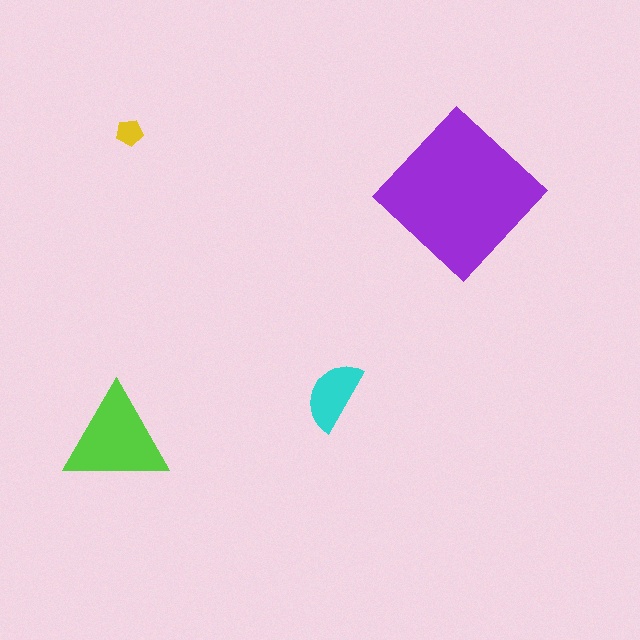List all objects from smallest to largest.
The yellow pentagon, the cyan semicircle, the lime triangle, the purple diamond.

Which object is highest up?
The yellow pentagon is topmost.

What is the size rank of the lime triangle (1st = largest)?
2nd.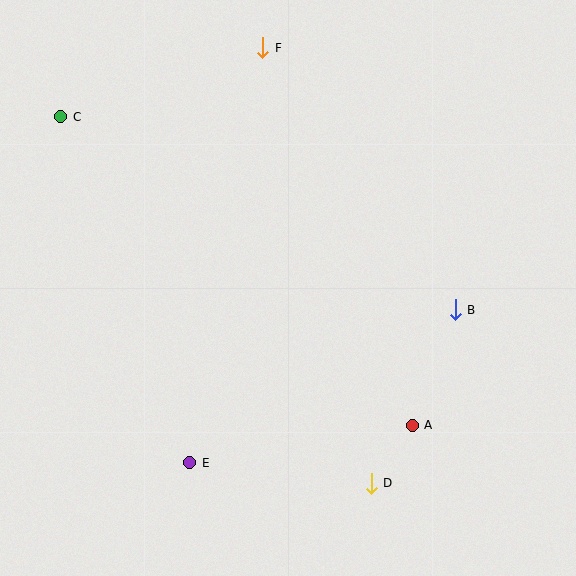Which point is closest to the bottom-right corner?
Point A is closest to the bottom-right corner.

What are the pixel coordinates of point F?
Point F is at (263, 48).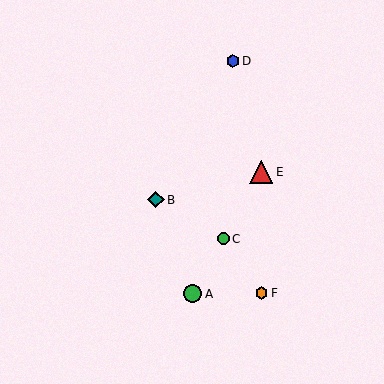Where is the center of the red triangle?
The center of the red triangle is at (261, 172).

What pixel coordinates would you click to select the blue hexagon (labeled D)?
Click at (233, 61) to select the blue hexagon D.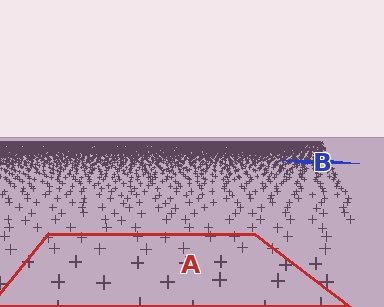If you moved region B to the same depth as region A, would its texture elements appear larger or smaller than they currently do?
They would appear larger. At a closer depth, the same texture elements are projected at a bigger on-screen size.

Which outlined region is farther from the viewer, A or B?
Region B is farther from the viewer — the texture elements inside it appear smaller and more densely packed.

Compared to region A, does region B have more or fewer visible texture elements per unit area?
Region B has more texture elements per unit area — they are packed more densely because it is farther away.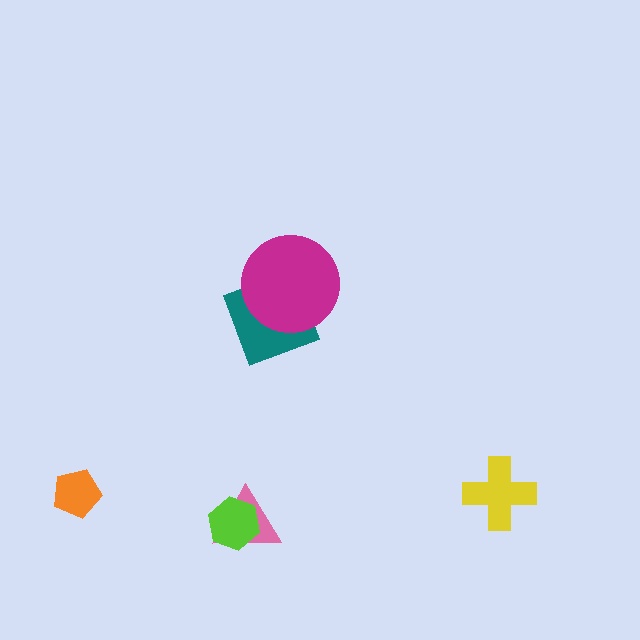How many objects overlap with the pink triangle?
1 object overlaps with the pink triangle.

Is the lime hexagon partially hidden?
No, no other shape covers it.